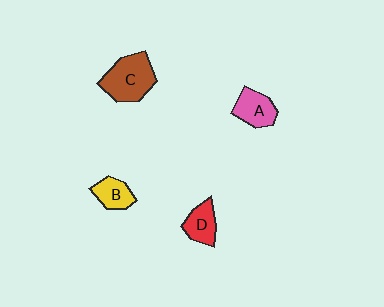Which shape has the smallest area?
Shape B (yellow).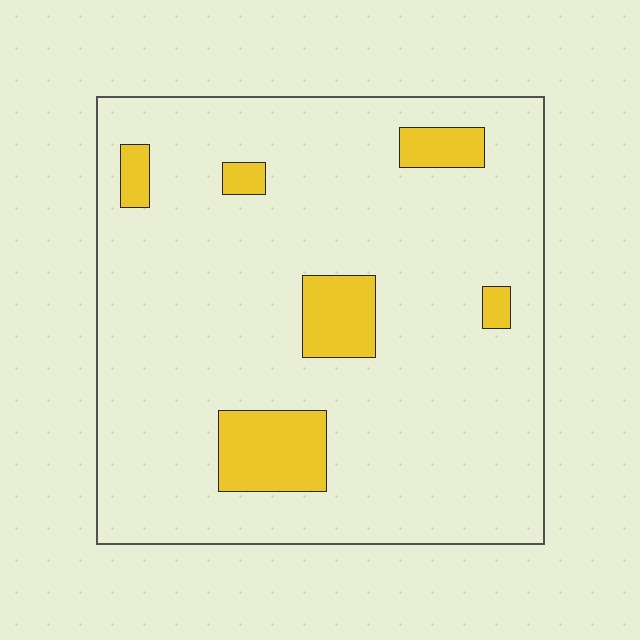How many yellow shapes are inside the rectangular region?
6.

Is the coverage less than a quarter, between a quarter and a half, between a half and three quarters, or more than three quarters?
Less than a quarter.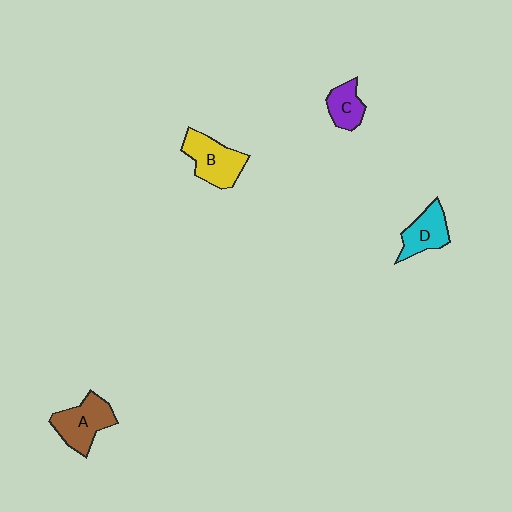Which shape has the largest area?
Shape A (brown).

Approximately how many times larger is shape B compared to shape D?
Approximately 1.3 times.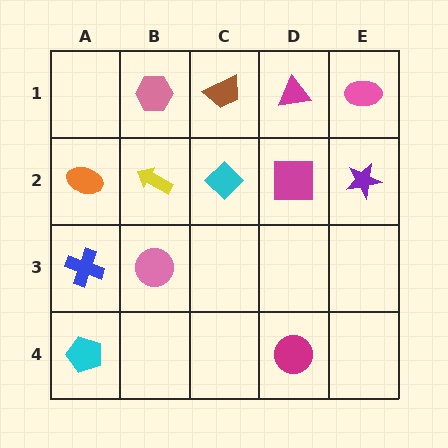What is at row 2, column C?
A cyan diamond.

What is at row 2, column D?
A magenta square.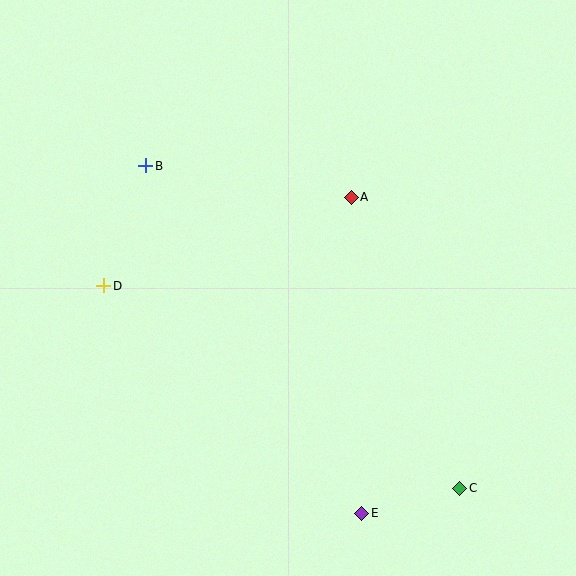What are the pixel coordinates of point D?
Point D is at (104, 286).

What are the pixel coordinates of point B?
Point B is at (146, 166).